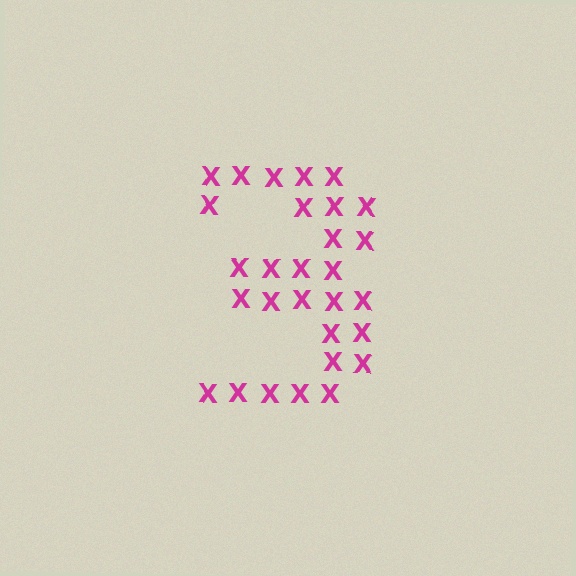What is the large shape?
The large shape is the digit 3.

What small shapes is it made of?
It is made of small letter X's.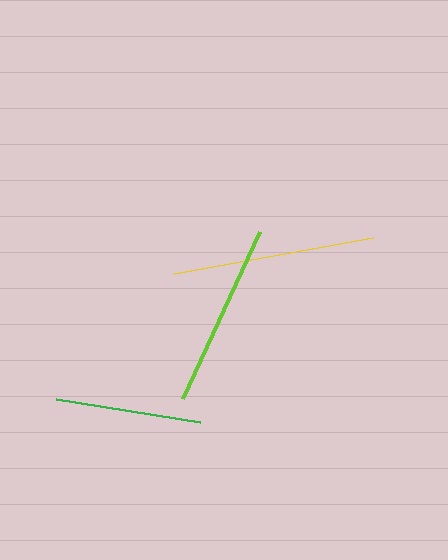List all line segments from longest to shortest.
From longest to shortest: yellow, lime, green.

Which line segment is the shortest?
The green line is the shortest at approximately 146 pixels.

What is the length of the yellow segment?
The yellow segment is approximately 202 pixels long.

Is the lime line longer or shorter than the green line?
The lime line is longer than the green line.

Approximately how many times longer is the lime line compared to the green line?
The lime line is approximately 1.3 times the length of the green line.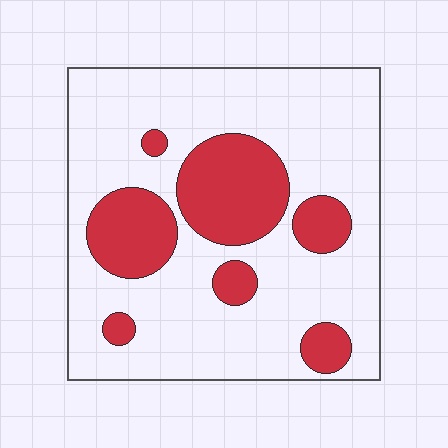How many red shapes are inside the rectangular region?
7.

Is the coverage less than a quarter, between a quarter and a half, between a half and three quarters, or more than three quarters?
Between a quarter and a half.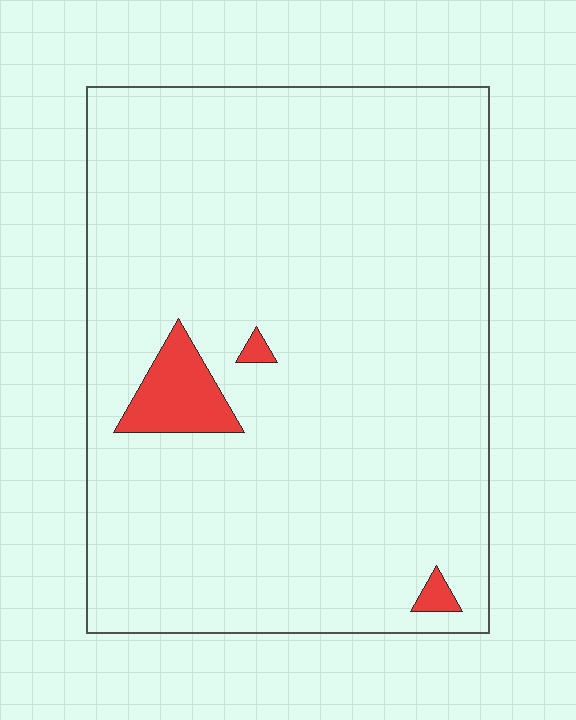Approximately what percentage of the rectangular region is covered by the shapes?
Approximately 5%.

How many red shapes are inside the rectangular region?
3.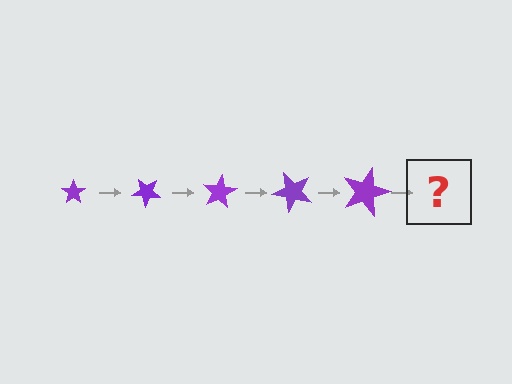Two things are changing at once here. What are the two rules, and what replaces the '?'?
The two rules are that the star grows larger each step and it rotates 40 degrees each step. The '?' should be a star, larger than the previous one and rotated 200 degrees from the start.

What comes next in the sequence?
The next element should be a star, larger than the previous one and rotated 200 degrees from the start.